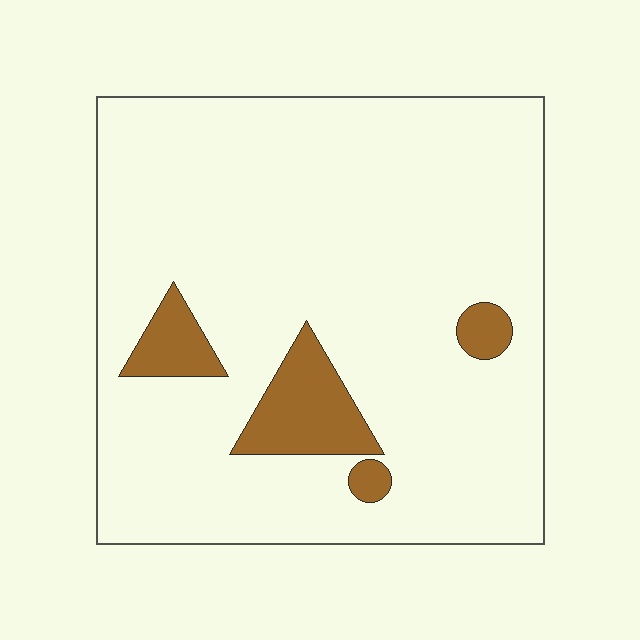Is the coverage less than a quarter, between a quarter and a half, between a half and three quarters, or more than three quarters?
Less than a quarter.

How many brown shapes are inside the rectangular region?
4.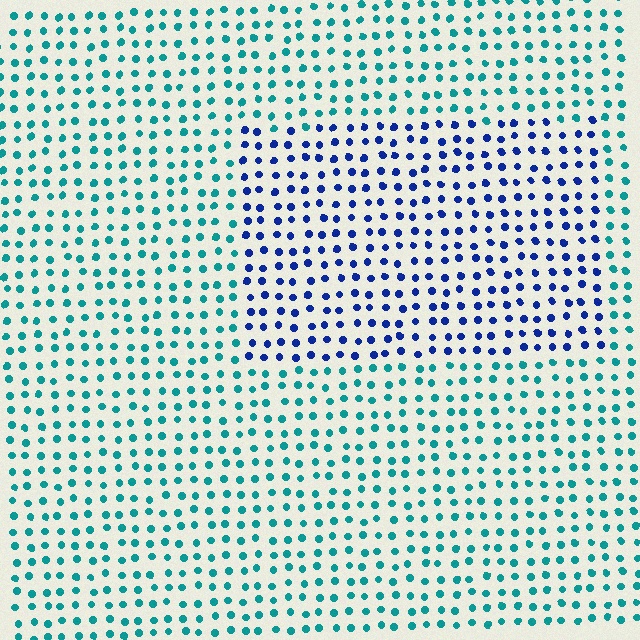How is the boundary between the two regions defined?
The boundary is defined purely by a slight shift in hue (about 50 degrees). Spacing, size, and orientation are identical on both sides.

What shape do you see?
I see a rectangle.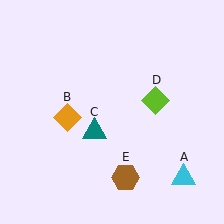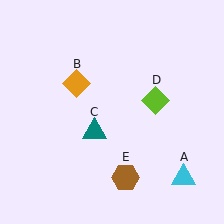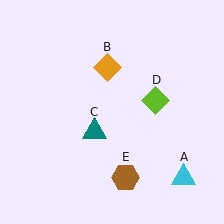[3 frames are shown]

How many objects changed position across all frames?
1 object changed position: orange diamond (object B).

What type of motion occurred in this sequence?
The orange diamond (object B) rotated clockwise around the center of the scene.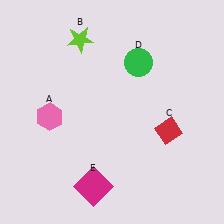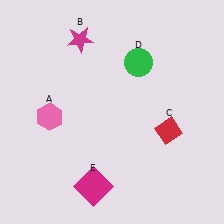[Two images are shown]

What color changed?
The star (B) changed from lime in Image 1 to magenta in Image 2.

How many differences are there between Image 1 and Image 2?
There is 1 difference between the two images.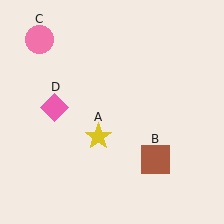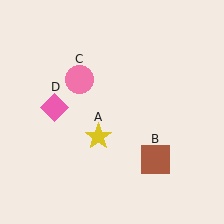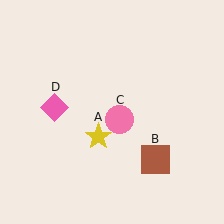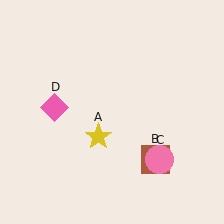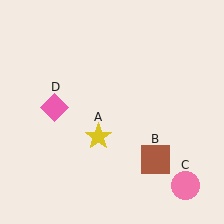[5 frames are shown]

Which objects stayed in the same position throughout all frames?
Yellow star (object A) and brown square (object B) and pink diamond (object D) remained stationary.